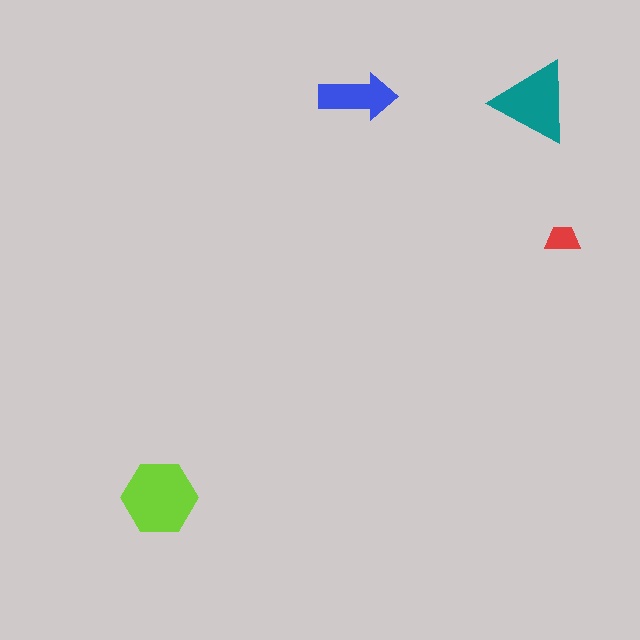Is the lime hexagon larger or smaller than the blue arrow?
Larger.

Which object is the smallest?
The red trapezoid.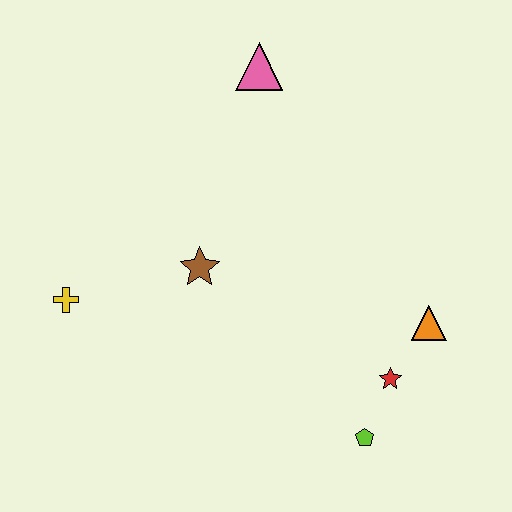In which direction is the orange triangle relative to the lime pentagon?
The orange triangle is above the lime pentagon.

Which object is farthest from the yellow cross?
The orange triangle is farthest from the yellow cross.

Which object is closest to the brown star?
The yellow cross is closest to the brown star.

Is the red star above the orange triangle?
No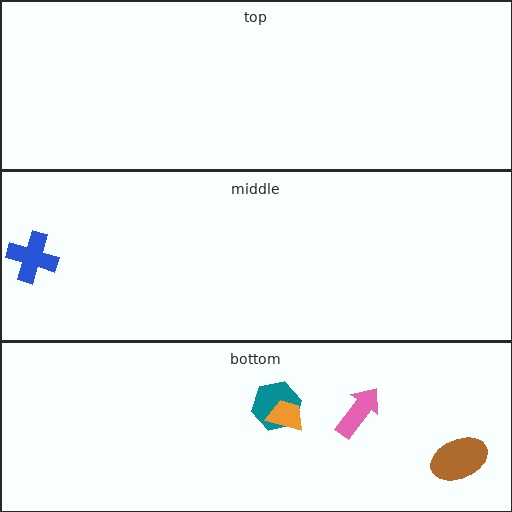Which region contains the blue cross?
The middle region.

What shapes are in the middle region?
The blue cross.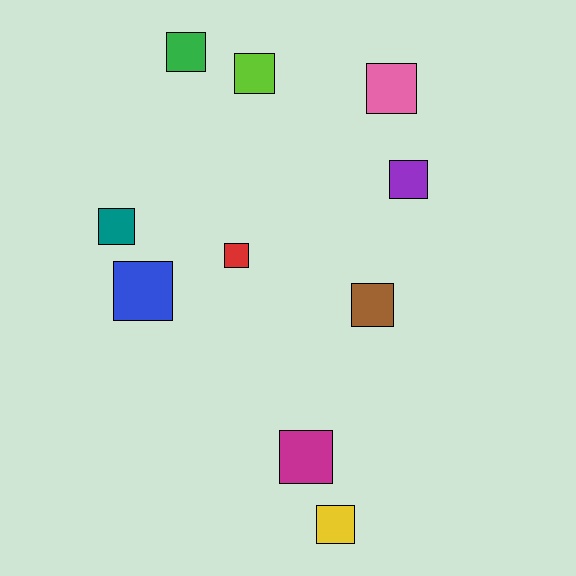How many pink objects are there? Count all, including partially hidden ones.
There is 1 pink object.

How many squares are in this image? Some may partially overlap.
There are 10 squares.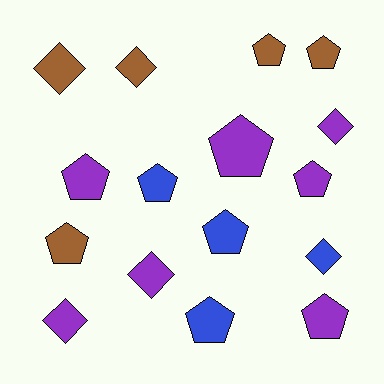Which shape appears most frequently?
Pentagon, with 10 objects.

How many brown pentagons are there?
There are 3 brown pentagons.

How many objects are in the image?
There are 16 objects.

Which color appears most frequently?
Purple, with 7 objects.